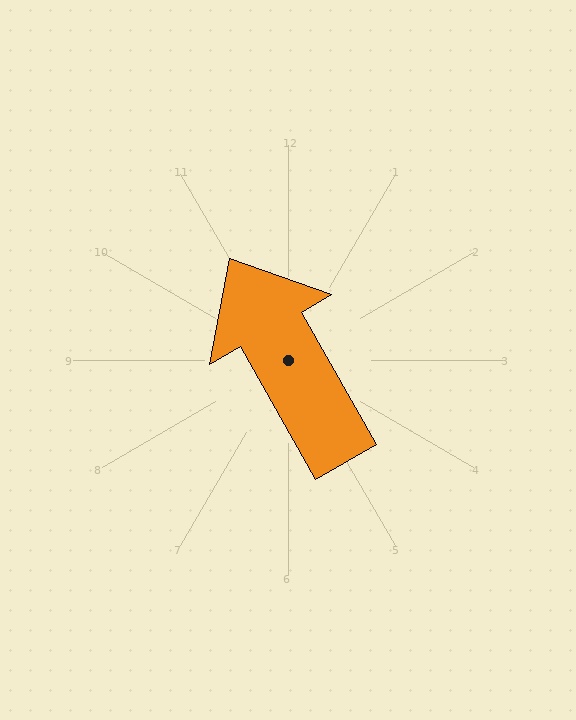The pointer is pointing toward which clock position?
Roughly 11 o'clock.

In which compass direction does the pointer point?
Northwest.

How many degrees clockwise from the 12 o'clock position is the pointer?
Approximately 330 degrees.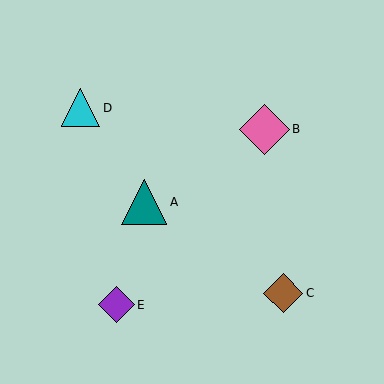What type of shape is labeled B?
Shape B is a pink diamond.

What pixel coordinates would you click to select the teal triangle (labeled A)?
Click at (144, 202) to select the teal triangle A.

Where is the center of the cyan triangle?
The center of the cyan triangle is at (81, 108).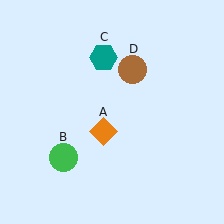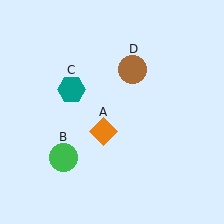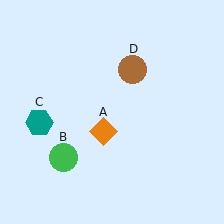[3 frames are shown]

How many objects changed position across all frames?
1 object changed position: teal hexagon (object C).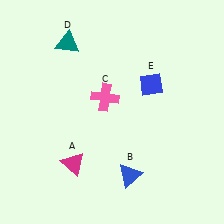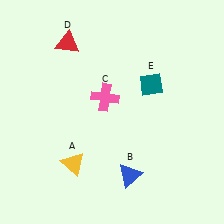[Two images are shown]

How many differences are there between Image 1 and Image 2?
There are 3 differences between the two images.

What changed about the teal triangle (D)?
In Image 1, D is teal. In Image 2, it changed to red.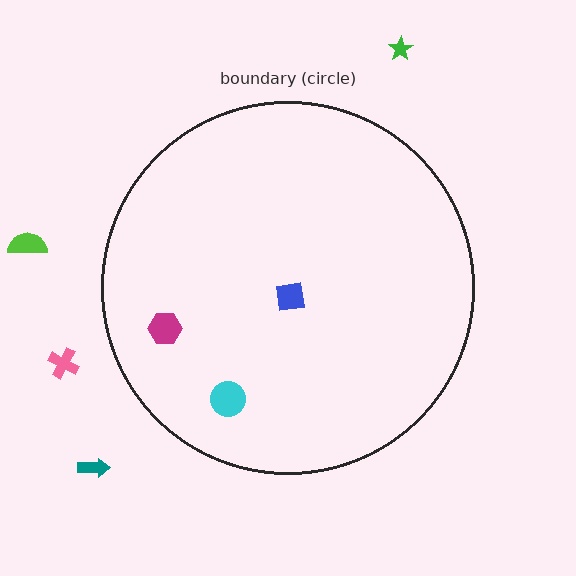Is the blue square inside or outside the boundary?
Inside.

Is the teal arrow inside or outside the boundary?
Outside.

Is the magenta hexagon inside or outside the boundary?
Inside.